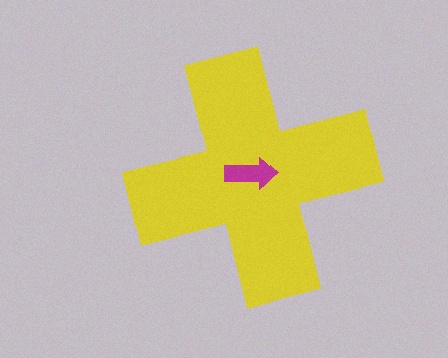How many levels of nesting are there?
2.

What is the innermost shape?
The magenta arrow.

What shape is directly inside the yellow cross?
The magenta arrow.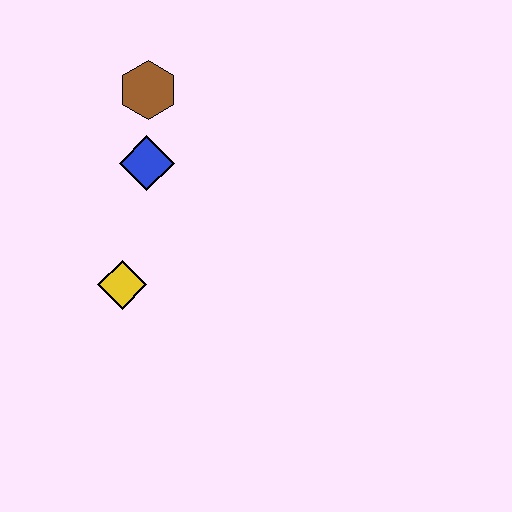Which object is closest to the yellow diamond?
The blue diamond is closest to the yellow diamond.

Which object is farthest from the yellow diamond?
The brown hexagon is farthest from the yellow diamond.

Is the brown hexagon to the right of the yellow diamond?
Yes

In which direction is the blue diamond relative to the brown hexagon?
The blue diamond is below the brown hexagon.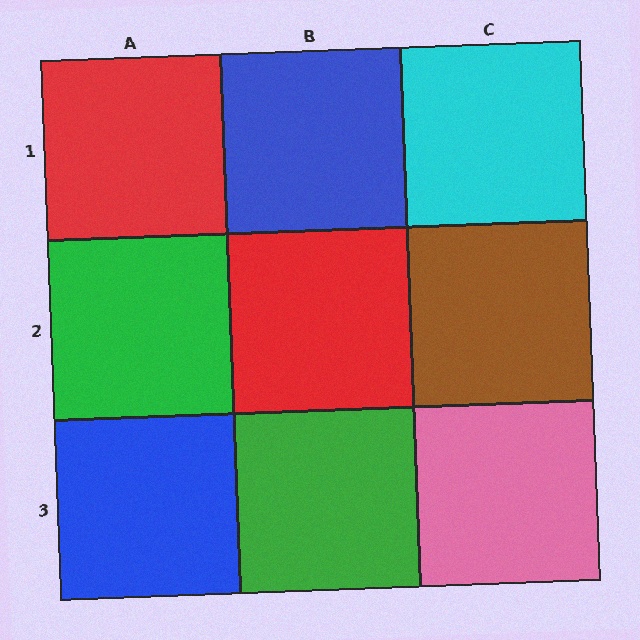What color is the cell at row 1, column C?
Cyan.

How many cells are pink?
1 cell is pink.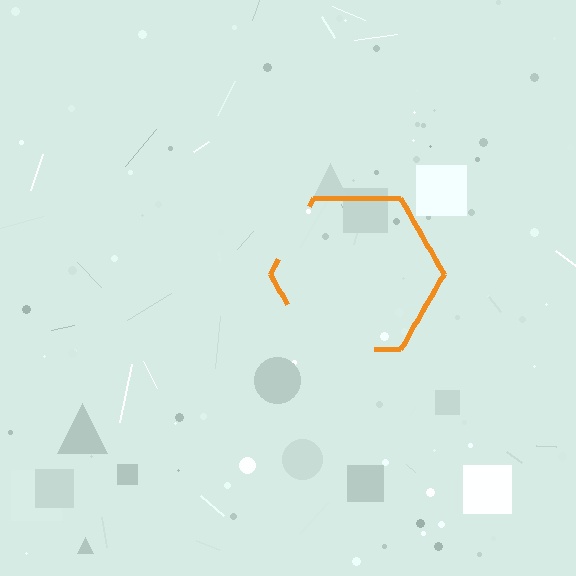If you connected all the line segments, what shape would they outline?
They would outline a hexagon.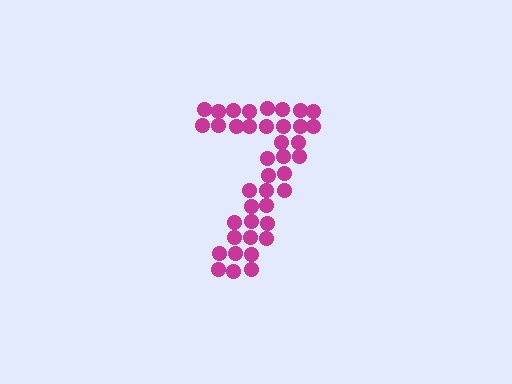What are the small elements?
The small elements are circles.